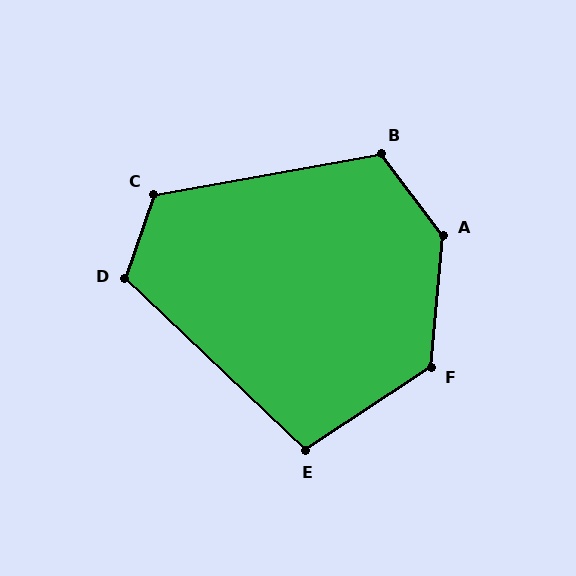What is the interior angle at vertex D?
Approximately 114 degrees (obtuse).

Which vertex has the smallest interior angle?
E, at approximately 103 degrees.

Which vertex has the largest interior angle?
A, at approximately 138 degrees.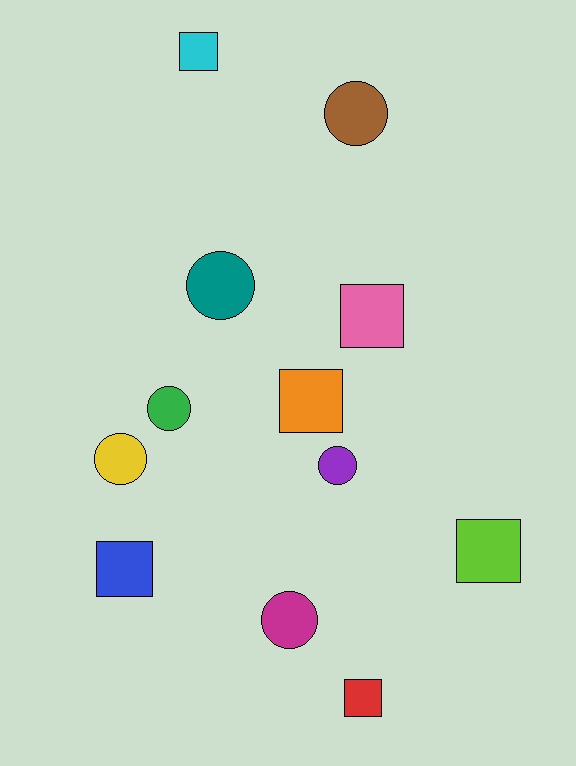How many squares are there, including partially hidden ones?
There are 6 squares.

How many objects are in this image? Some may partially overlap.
There are 12 objects.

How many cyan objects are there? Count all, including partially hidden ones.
There is 1 cyan object.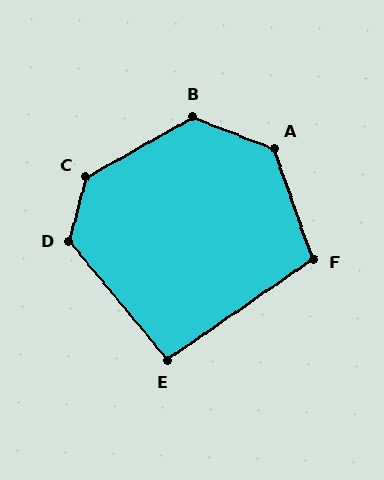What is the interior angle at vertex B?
Approximately 129 degrees (obtuse).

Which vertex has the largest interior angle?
C, at approximately 134 degrees.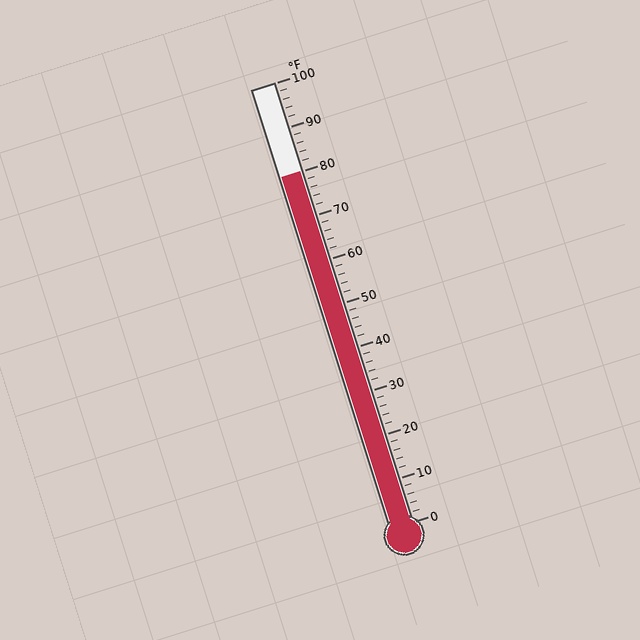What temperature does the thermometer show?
The thermometer shows approximately 80°F.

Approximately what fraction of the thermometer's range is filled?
The thermometer is filled to approximately 80% of its range.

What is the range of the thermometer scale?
The thermometer scale ranges from 0°F to 100°F.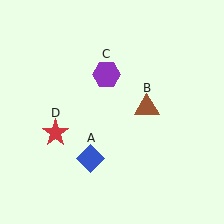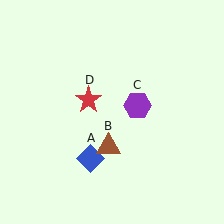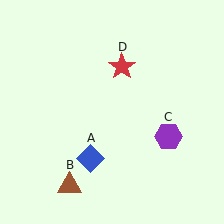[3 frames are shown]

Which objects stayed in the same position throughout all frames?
Blue diamond (object A) remained stationary.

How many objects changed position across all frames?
3 objects changed position: brown triangle (object B), purple hexagon (object C), red star (object D).